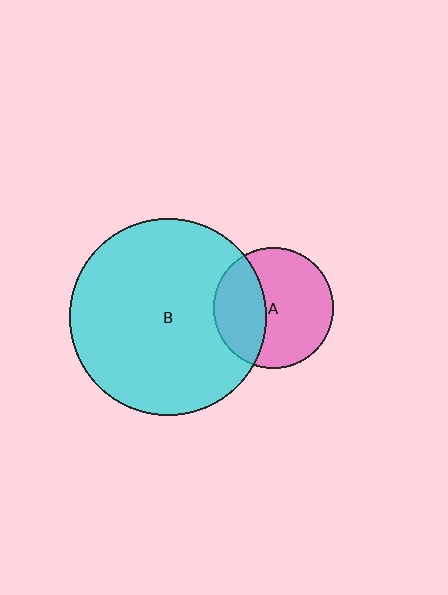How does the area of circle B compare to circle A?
Approximately 2.7 times.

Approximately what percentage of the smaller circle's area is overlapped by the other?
Approximately 35%.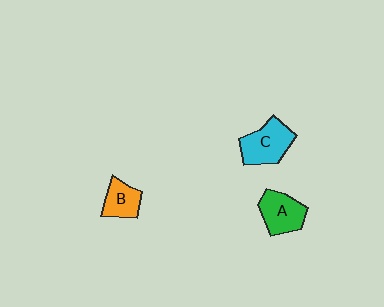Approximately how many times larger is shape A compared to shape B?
Approximately 1.3 times.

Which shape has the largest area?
Shape C (cyan).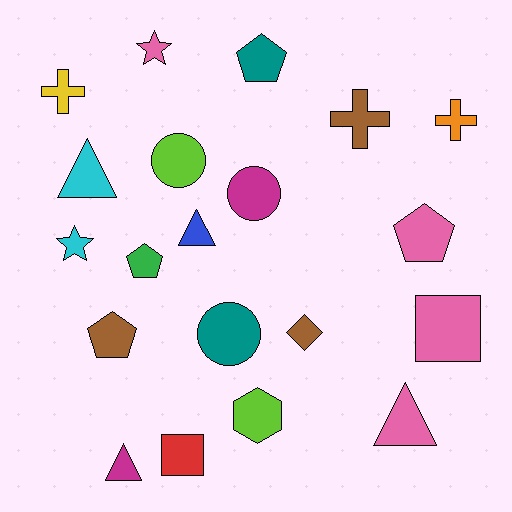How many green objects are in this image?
There is 1 green object.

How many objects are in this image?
There are 20 objects.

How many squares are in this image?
There are 2 squares.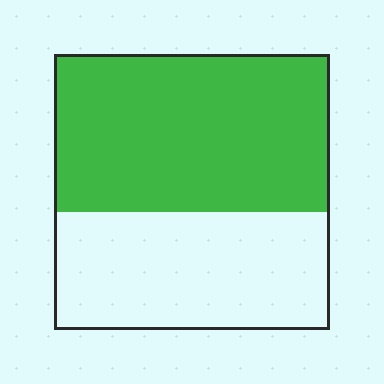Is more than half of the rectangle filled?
Yes.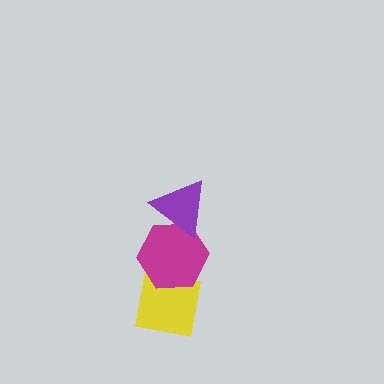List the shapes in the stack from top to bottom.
From top to bottom: the purple triangle, the magenta hexagon, the yellow square.